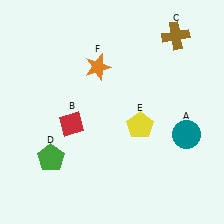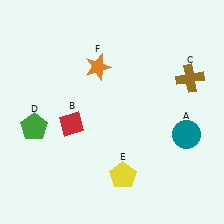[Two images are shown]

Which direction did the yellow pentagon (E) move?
The yellow pentagon (E) moved down.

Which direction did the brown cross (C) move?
The brown cross (C) moved down.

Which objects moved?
The objects that moved are: the brown cross (C), the green pentagon (D), the yellow pentagon (E).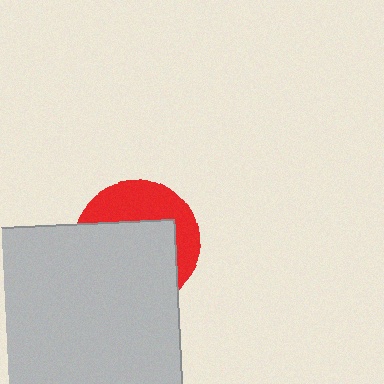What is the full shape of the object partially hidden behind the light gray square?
The partially hidden object is a red circle.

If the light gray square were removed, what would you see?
You would see the complete red circle.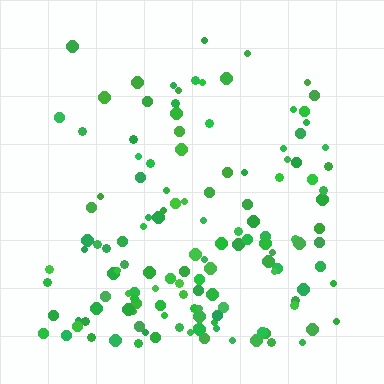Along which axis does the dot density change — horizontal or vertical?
Vertical.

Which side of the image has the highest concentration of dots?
The bottom.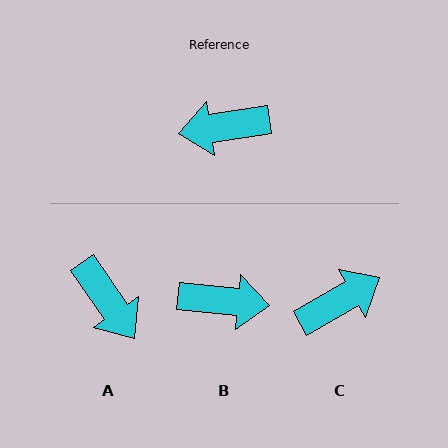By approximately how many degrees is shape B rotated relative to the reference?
Approximately 166 degrees counter-clockwise.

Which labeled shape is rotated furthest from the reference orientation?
B, about 166 degrees away.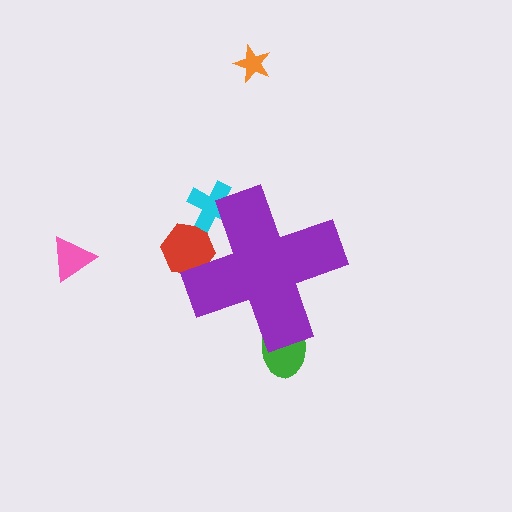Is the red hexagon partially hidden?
Yes, the red hexagon is partially hidden behind the purple cross.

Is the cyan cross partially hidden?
Yes, the cyan cross is partially hidden behind the purple cross.